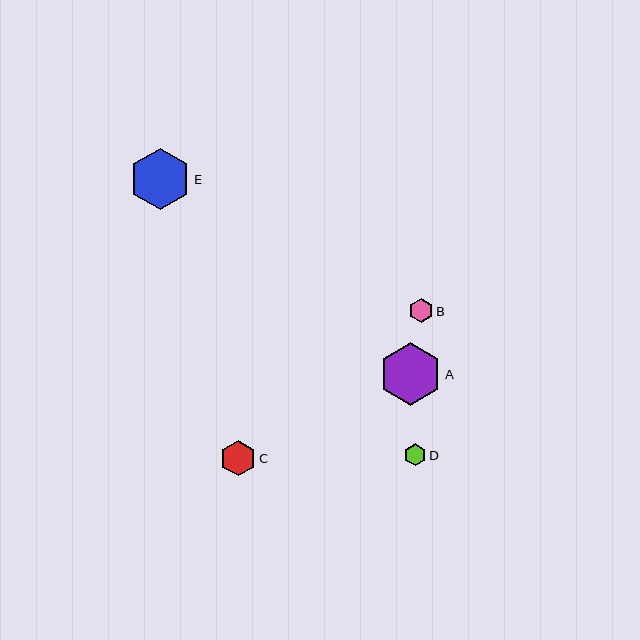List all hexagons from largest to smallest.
From largest to smallest: A, E, C, B, D.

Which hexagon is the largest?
Hexagon A is the largest with a size of approximately 63 pixels.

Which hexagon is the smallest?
Hexagon D is the smallest with a size of approximately 22 pixels.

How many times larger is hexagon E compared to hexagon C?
Hexagon E is approximately 1.7 times the size of hexagon C.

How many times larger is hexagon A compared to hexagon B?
Hexagon A is approximately 2.7 times the size of hexagon B.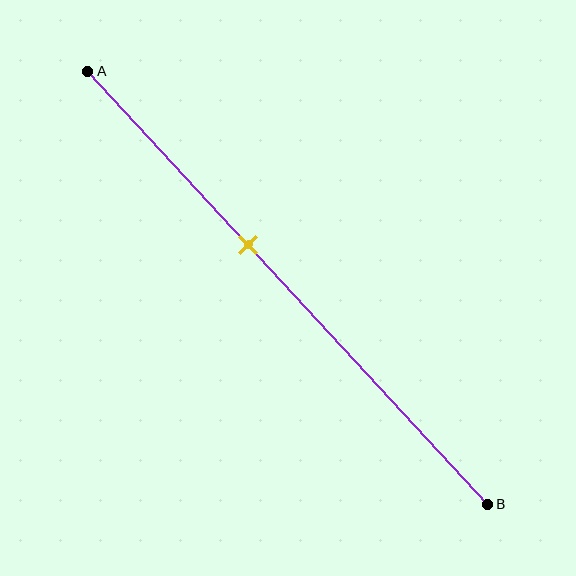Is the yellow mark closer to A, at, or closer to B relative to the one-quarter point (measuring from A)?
The yellow mark is closer to point B than the one-quarter point of segment AB.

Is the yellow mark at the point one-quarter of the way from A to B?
No, the mark is at about 40% from A, not at the 25% one-quarter point.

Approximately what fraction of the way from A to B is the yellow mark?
The yellow mark is approximately 40% of the way from A to B.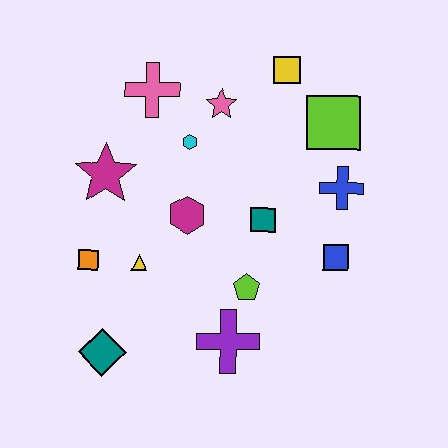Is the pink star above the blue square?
Yes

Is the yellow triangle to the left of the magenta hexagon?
Yes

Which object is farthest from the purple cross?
The yellow square is farthest from the purple cross.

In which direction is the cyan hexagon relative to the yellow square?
The cyan hexagon is to the left of the yellow square.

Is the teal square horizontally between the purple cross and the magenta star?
No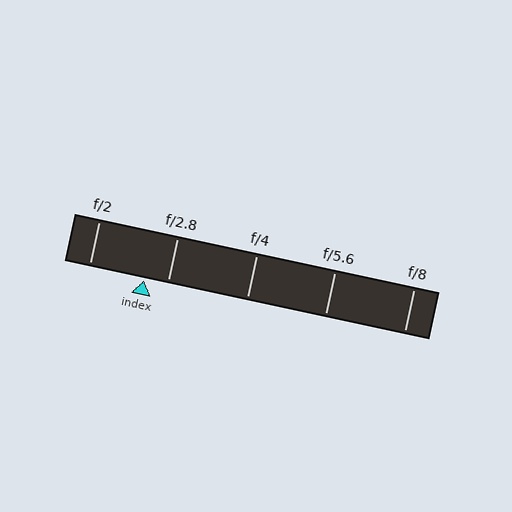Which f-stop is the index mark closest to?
The index mark is closest to f/2.8.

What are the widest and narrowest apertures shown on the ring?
The widest aperture shown is f/2 and the narrowest is f/8.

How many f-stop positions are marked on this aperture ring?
There are 5 f-stop positions marked.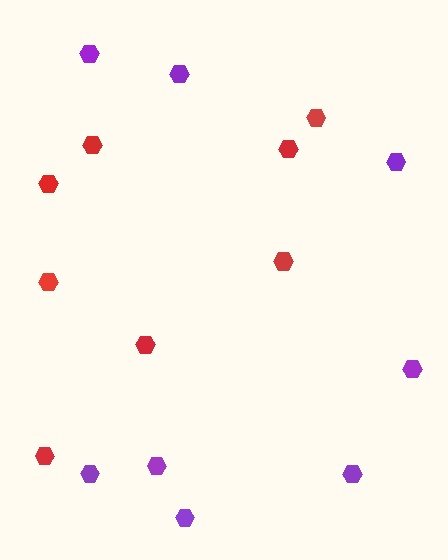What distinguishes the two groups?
There are 2 groups: one group of red hexagons (8) and one group of purple hexagons (8).